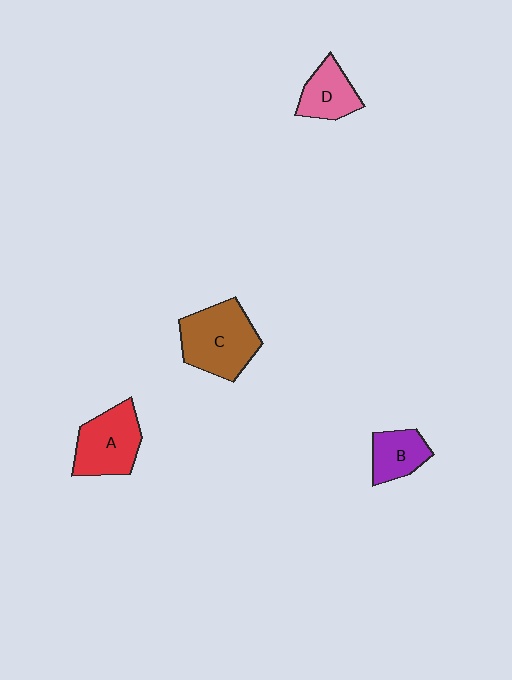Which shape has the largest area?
Shape C (brown).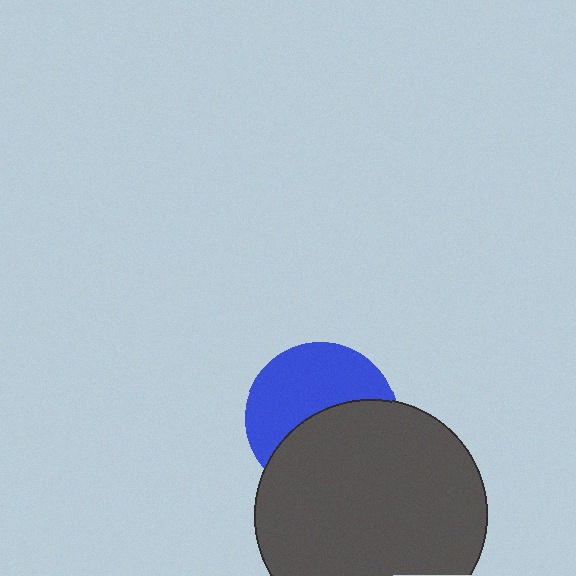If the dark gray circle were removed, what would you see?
You would see the complete blue circle.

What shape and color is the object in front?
The object in front is a dark gray circle.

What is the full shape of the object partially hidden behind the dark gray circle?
The partially hidden object is a blue circle.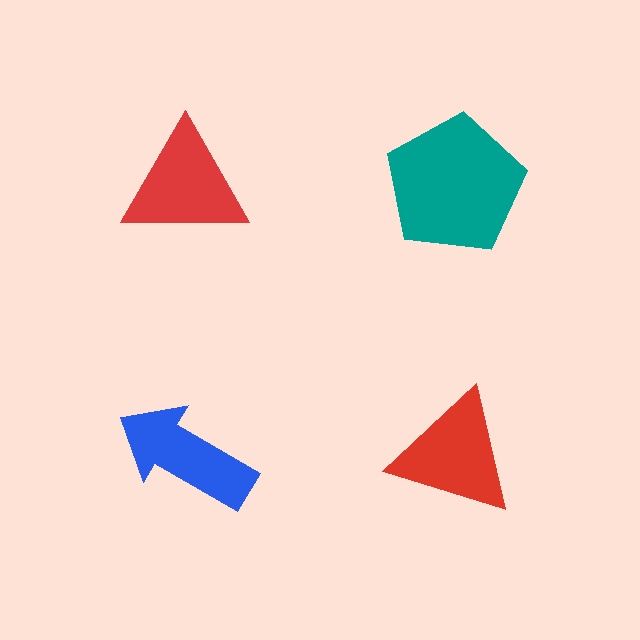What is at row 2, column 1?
A blue arrow.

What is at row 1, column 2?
A teal pentagon.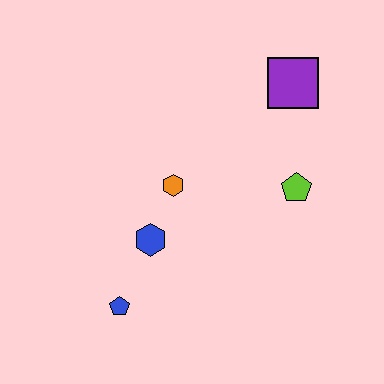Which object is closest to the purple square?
The lime pentagon is closest to the purple square.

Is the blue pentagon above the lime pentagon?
No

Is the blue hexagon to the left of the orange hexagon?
Yes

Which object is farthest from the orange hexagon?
The purple square is farthest from the orange hexagon.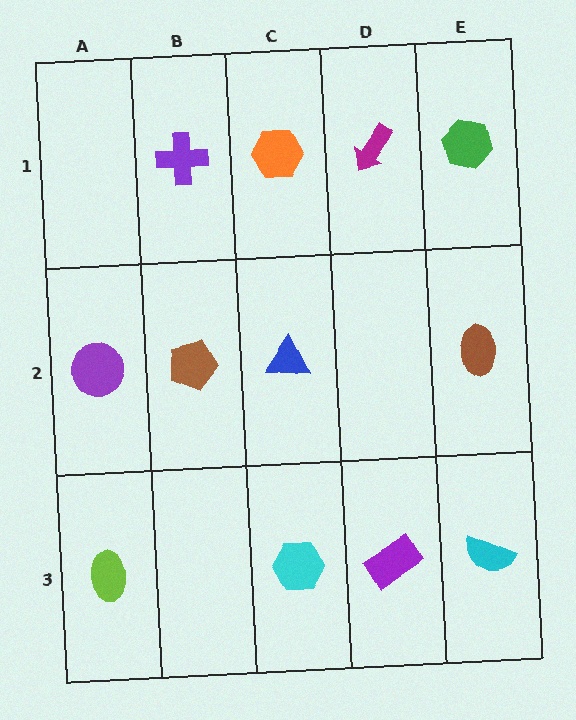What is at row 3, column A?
A lime ellipse.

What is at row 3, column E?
A cyan semicircle.